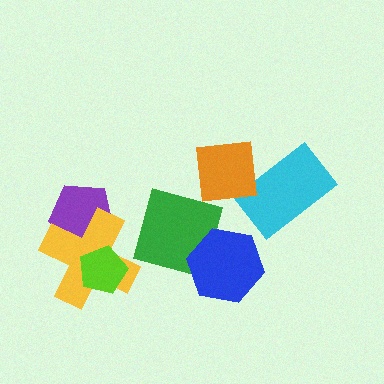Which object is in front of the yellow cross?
The lime pentagon is in front of the yellow cross.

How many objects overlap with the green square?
1 object overlaps with the green square.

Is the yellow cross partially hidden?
Yes, it is partially covered by another shape.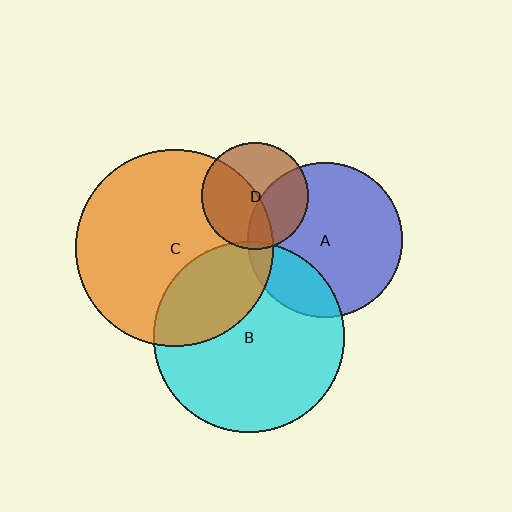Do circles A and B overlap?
Yes.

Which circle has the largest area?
Circle C (orange).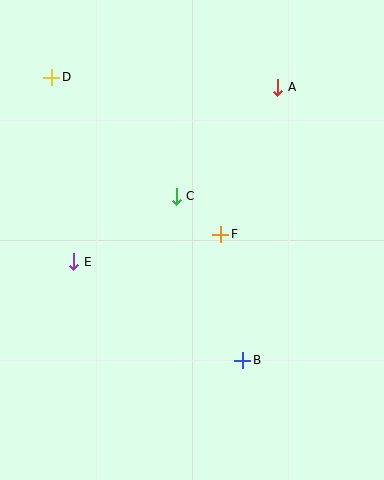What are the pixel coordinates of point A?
Point A is at (278, 87).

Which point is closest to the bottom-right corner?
Point B is closest to the bottom-right corner.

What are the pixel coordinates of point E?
Point E is at (74, 262).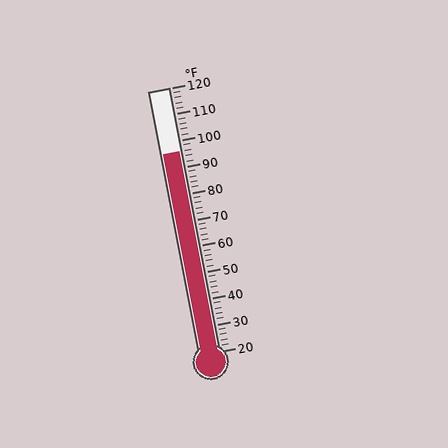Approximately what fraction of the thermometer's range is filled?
The thermometer is filled to approximately 75% of its range.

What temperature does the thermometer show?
The thermometer shows approximately 96°F.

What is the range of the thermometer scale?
The thermometer scale ranges from 20°F to 120°F.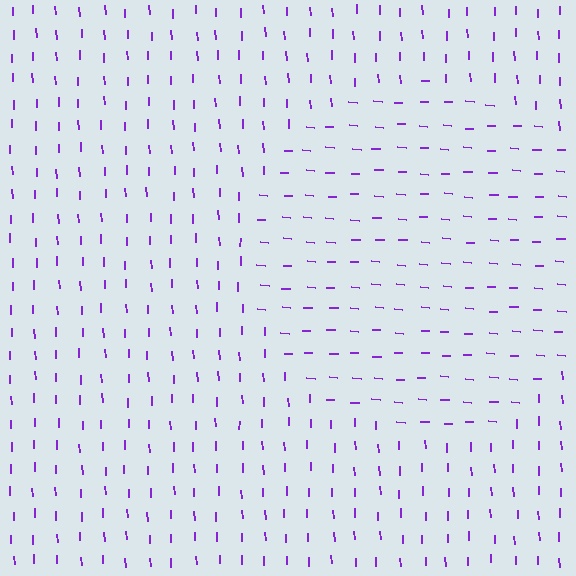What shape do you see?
I see a circle.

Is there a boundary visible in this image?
Yes, there is a texture boundary formed by a change in line orientation.